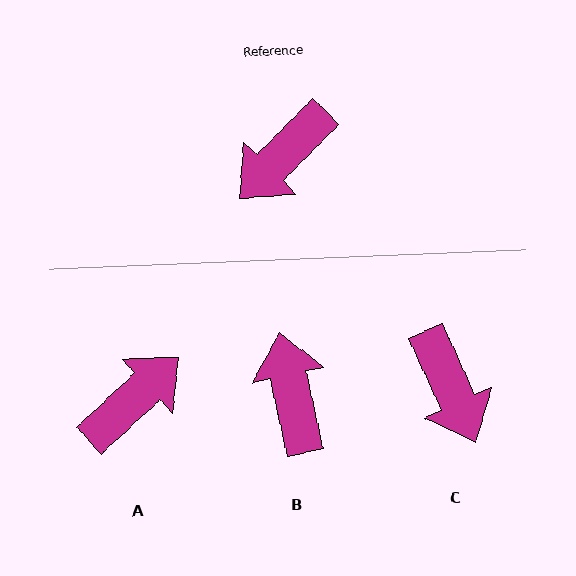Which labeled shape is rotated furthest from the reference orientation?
A, about 178 degrees away.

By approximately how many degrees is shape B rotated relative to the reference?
Approximately 123 degrees clockwise.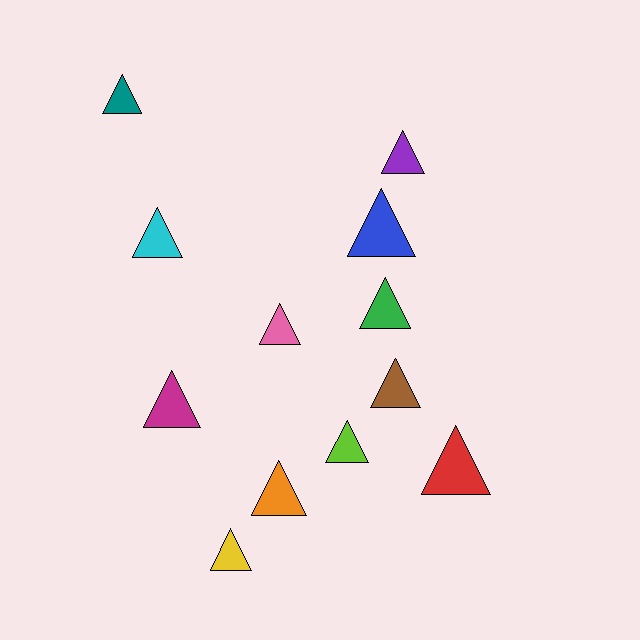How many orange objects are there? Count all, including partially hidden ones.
There is 1 orange object.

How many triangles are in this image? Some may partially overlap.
There are 12 triangles.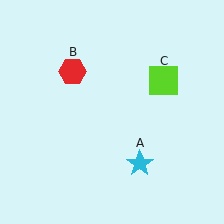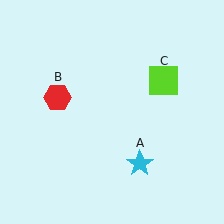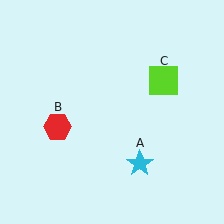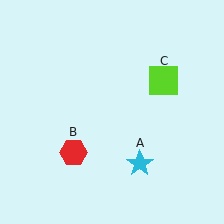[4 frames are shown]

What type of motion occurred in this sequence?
The red hexagon (object B) rotated counterclockwise around the center of the scene.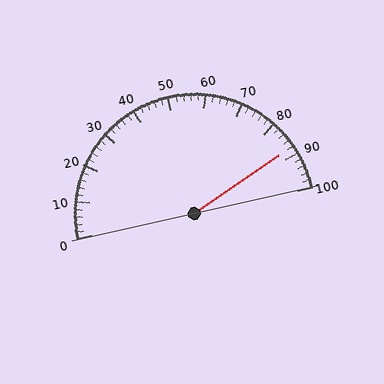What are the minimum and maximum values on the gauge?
The gauge ranges from 0 to 100.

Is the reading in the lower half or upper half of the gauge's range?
The reading is in the upper half of the range (0 to 100).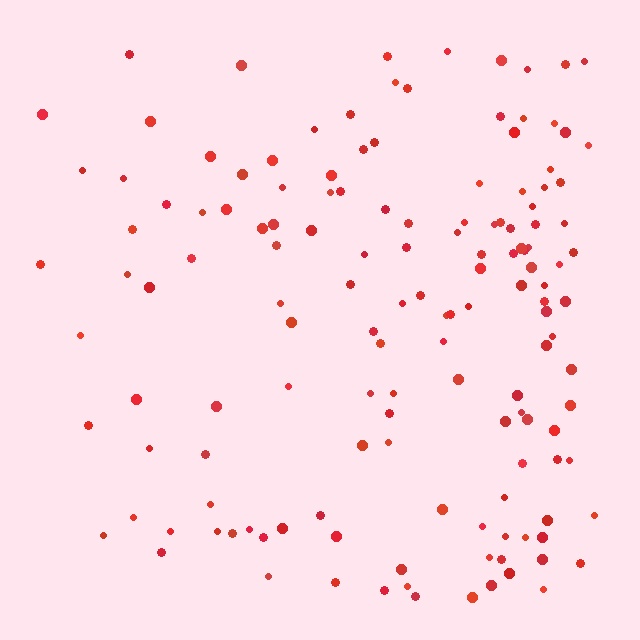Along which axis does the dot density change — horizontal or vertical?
Horizontal.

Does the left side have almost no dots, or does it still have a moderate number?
Still a moderate number, just noticeably fewer than the right.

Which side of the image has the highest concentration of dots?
The right.